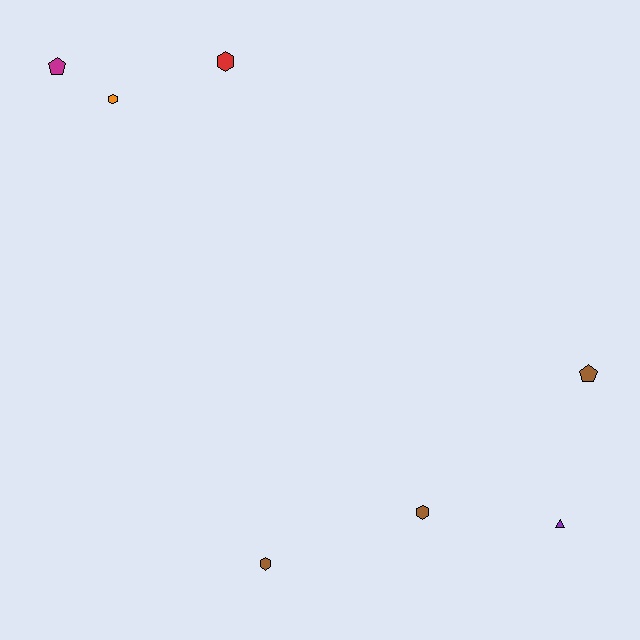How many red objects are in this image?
There is 1 red object.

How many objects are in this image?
There are 7 objects.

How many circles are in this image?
There are no circles.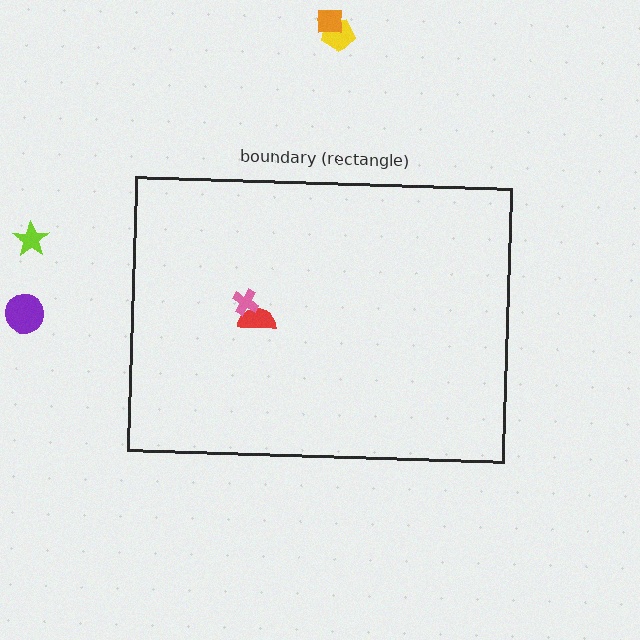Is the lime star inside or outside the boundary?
Outside.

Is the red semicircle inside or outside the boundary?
Inside.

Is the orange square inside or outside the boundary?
Outside.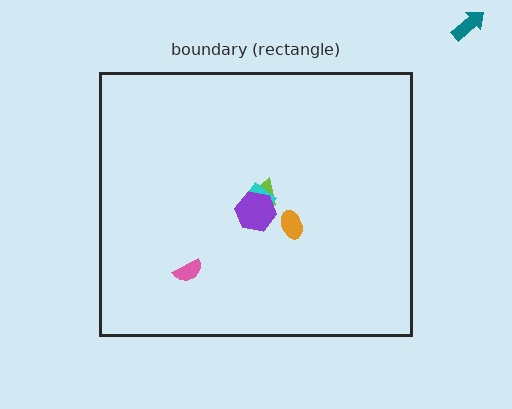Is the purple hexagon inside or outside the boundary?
Inside.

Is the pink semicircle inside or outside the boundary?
Inside.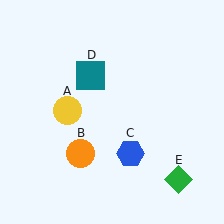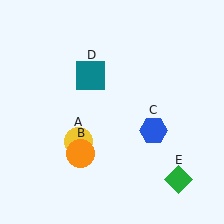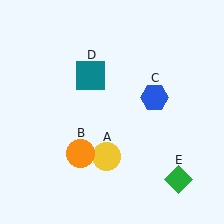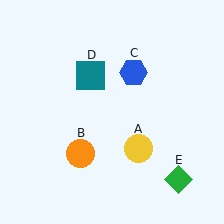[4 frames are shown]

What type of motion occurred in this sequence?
The yellow circle (object A), blue hexagon (object C) rotated counterclockwise around the center of the scene.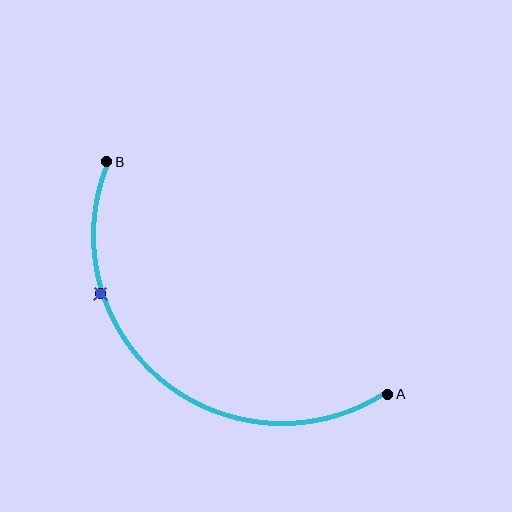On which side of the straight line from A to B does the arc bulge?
The arc bulges below and to the left of the straight line connecting A and B.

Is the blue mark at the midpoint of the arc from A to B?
No. The blue mark lies on the arc but is closer to endpoint B. The arc midpoint would be at the point on the curve equidistant along the arc from both A and B.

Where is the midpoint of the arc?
The arc midpoint is the point on the curve farthest from the straight line joining A and B. It sits below and to the left of that line.